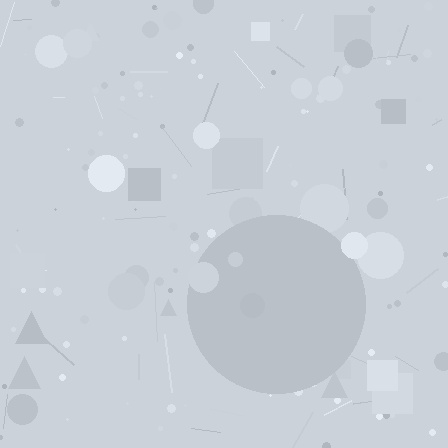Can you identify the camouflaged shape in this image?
The camouflaged shape is a circle.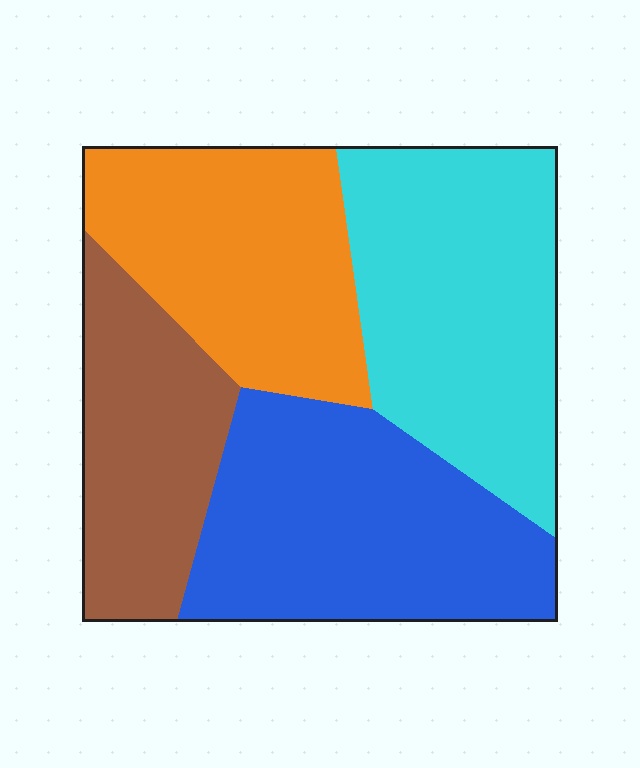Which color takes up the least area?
Brown, at roughly 20%.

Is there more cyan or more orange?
Cyan.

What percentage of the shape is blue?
Blue takes up about one quarter (1/4) of the shape.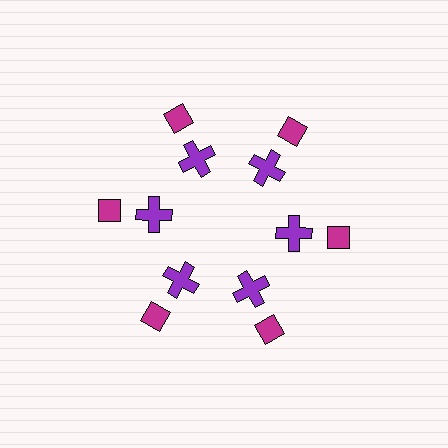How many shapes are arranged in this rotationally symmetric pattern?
There are 12 shapes, arranged in 6 groups of 2.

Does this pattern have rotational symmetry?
Yes, this pattern has 6-fold rotational symmetry. It looks the same after rotating 60 degrees around the center.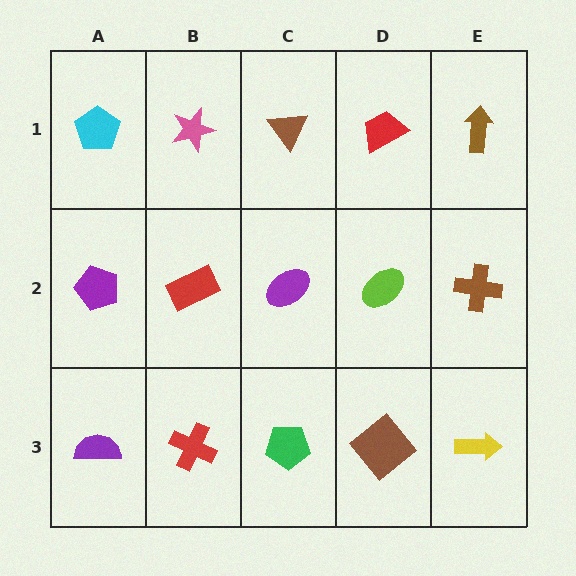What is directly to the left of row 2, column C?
A red rectangle.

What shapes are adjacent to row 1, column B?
A red rectangle (row 2, column B), a cyan pentagon (row 1, column A), a brown triangle (row 1, column C).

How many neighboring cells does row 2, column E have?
3.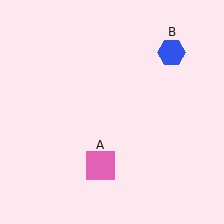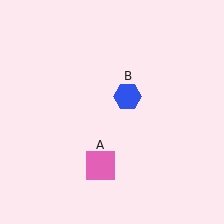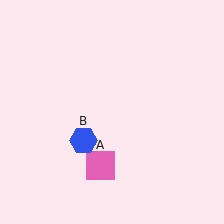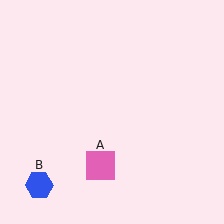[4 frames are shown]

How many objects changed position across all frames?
1 object changed position: blue hexagon (object B).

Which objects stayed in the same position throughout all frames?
Pink square (object A) remained stationary.